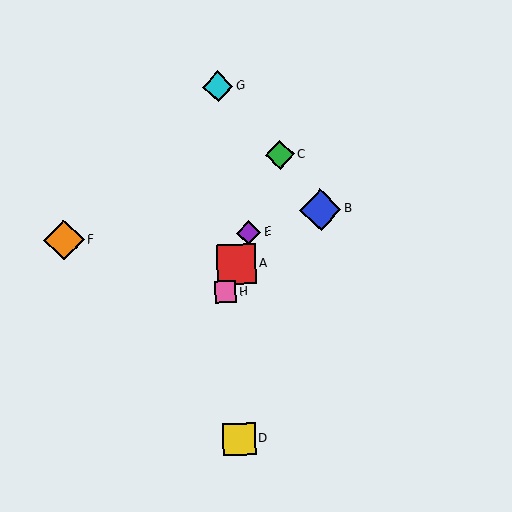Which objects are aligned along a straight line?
Objects A, C, E, H are aligned along a straight line.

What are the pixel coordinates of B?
Object B is at (321, 210).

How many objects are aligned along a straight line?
4 objects (A, C, E, H) are aligned along a straight line.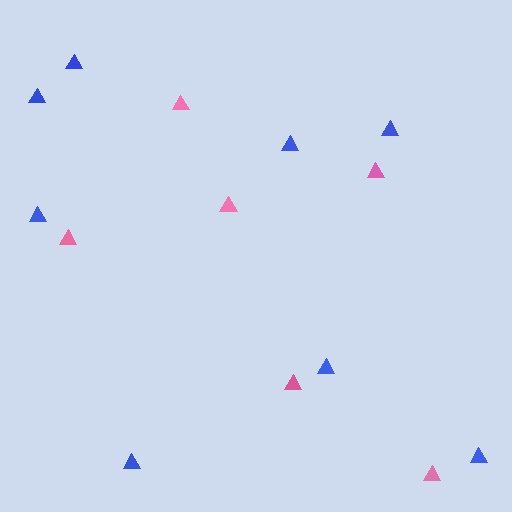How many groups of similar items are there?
There are 2 groups: one group of blue triangles (8) and one group of pink triangles (6).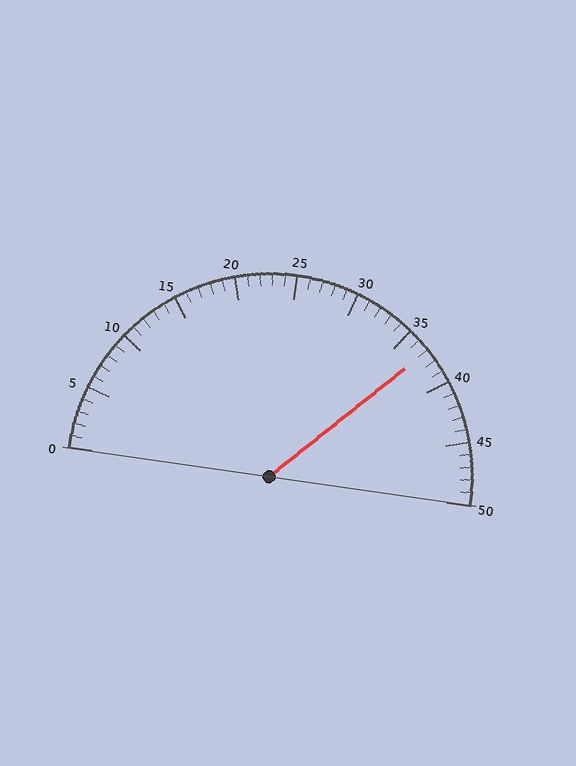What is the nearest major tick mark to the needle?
The nearest major tick mark is 35.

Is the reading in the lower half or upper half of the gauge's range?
The reading is in the upper half of the range (0 to 50).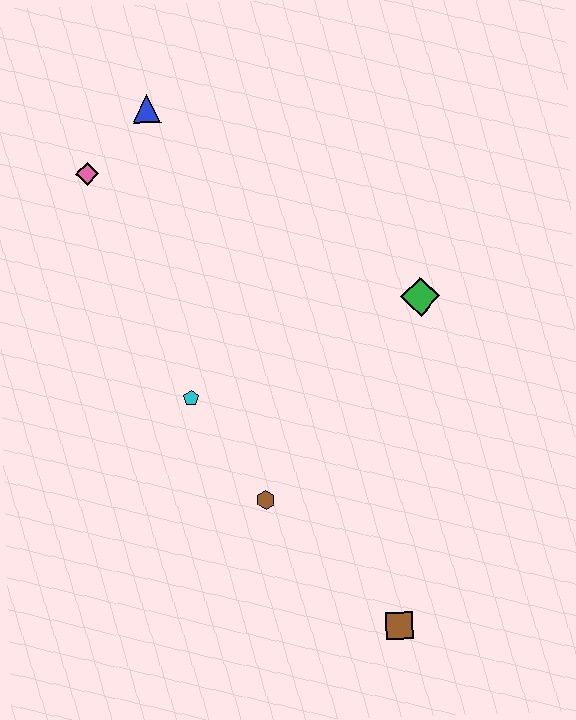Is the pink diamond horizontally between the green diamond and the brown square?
No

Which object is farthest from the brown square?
The blue triangle is farthest from the brown square.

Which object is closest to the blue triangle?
The pink diamond is closest to the blue triangle.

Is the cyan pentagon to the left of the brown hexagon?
Yes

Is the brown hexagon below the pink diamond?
Yes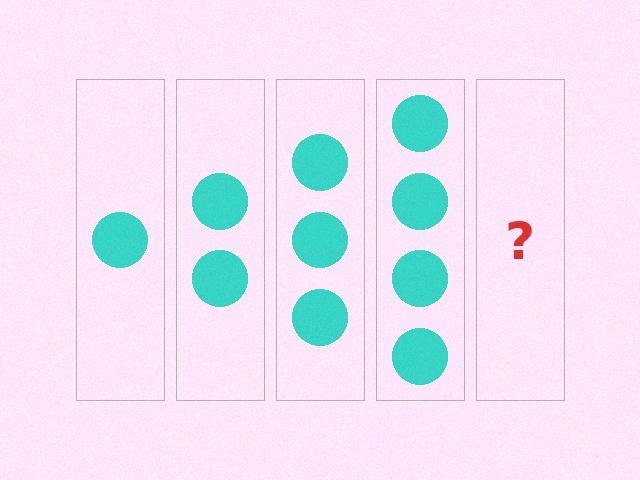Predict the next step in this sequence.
The next step is 5 circles.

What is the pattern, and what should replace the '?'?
The pattern is that each step adds one more circle. The '?' should be 5 circles.